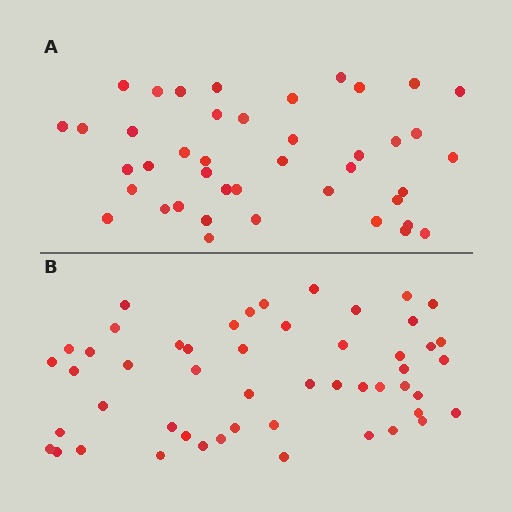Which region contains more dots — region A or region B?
Region B (the bottom region) has more dots.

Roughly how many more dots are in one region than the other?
Region B has roughly 8 or so more dots than region A.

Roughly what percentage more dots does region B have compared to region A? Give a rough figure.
About 20% more.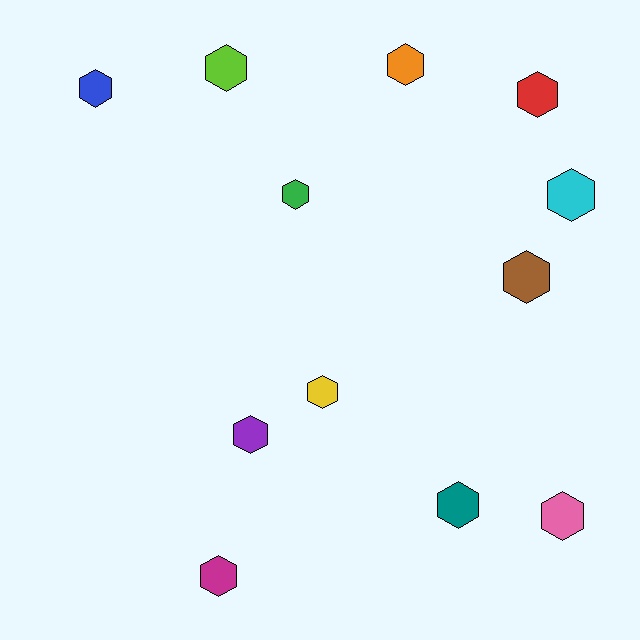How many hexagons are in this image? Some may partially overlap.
There are 12 hexagons.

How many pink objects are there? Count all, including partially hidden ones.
There is 1 pink object.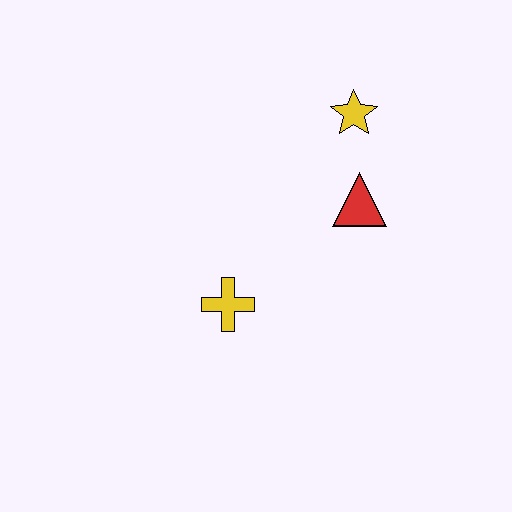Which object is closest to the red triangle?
The yellow star is closest to the red triangle.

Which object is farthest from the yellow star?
The yellow cross is farthest from the yellow star.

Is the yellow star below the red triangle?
No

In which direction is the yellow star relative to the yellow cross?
The yellow star is above the yellow cross.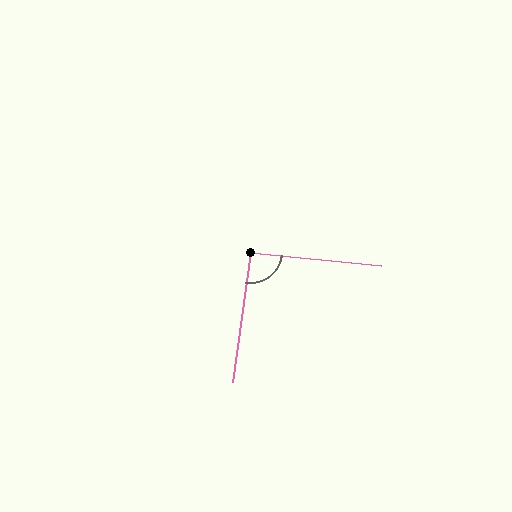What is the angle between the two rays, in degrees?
Approximately 92 degrees.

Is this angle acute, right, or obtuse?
It is approximately a right angle.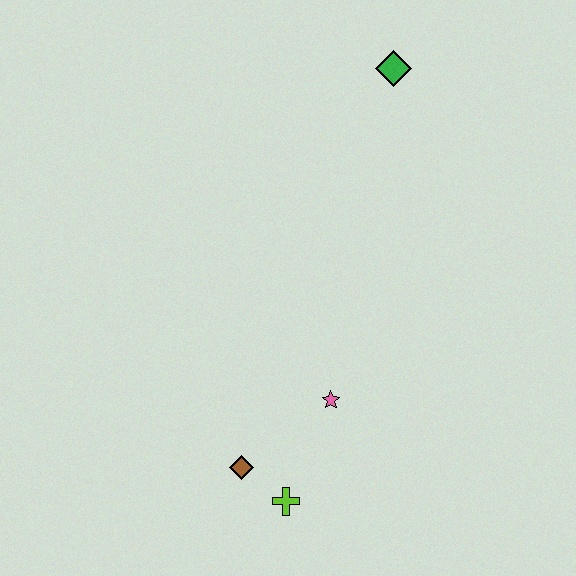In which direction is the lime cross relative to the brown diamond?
The lime cross is to the right of the brown diamond.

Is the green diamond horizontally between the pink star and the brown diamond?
No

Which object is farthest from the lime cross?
The green diamond is farthest from the lime cross.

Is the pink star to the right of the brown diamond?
Yes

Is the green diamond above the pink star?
Yes